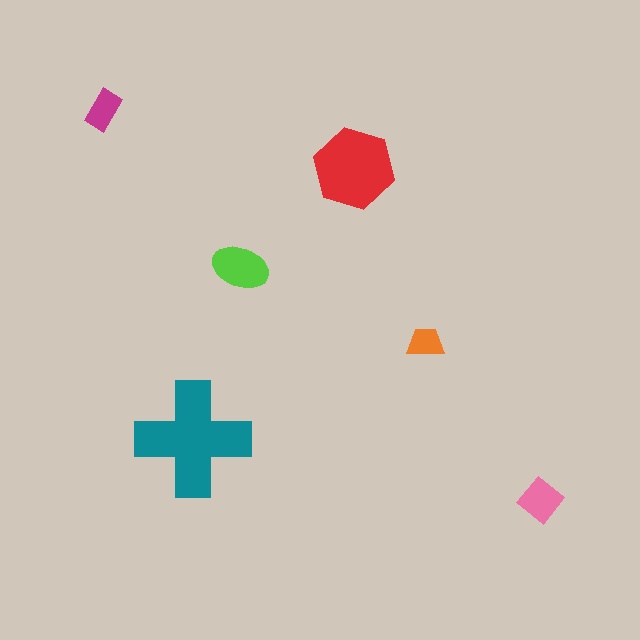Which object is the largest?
The teal cross.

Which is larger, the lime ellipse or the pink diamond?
The lime ellipse.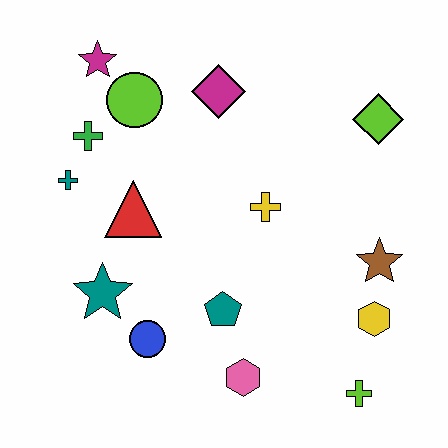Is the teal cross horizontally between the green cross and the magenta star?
No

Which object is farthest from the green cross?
The lime cross is farthest from the green cross.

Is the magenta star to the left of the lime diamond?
Yes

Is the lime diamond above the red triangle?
Yes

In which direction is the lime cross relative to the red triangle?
The lime cross is to the right of the red triangle.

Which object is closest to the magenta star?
The lime circle is closest to the magenta star.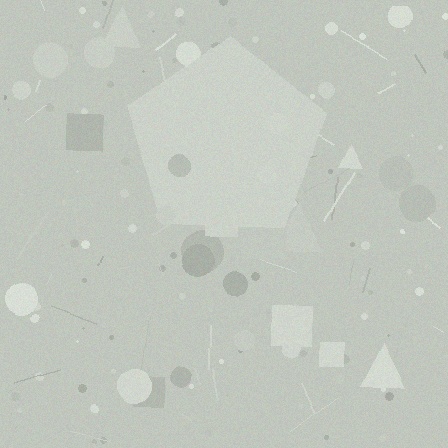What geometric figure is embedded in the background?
A pentagon is embedded in the background.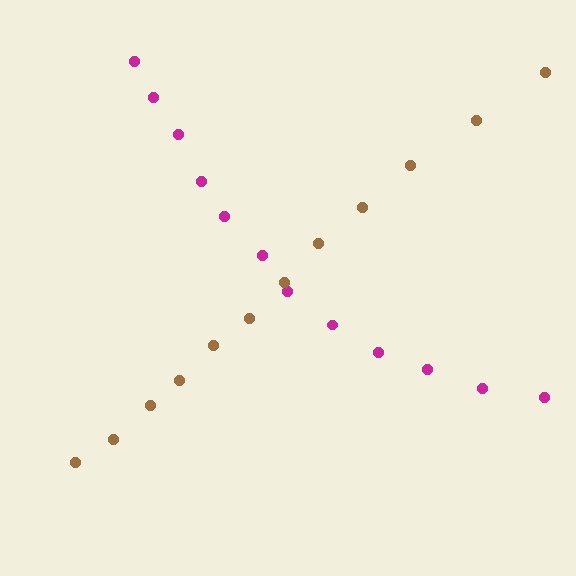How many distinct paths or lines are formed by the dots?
There are 2 distinct paths.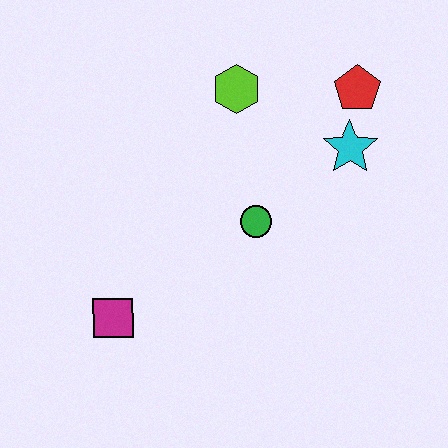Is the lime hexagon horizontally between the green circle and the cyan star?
No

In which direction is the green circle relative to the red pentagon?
The green circle is below the red pentagon.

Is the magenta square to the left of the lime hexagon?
Yes